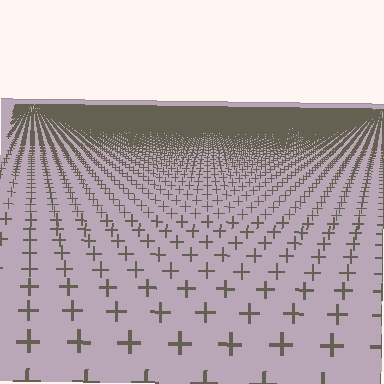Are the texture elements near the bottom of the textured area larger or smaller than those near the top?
Larger. Near the bottom, elements are closer to the viewer and appear at a bigger on-screen size.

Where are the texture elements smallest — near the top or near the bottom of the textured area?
Near the top.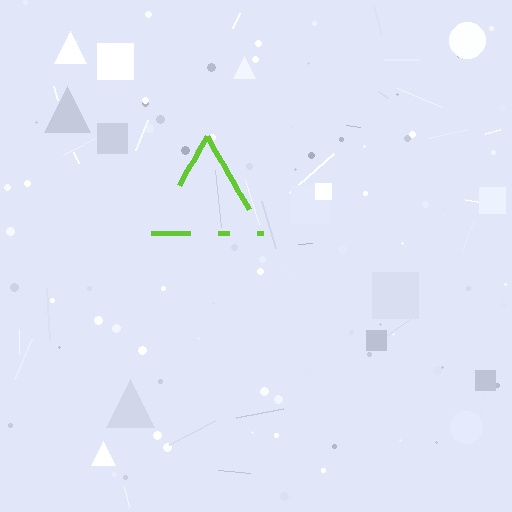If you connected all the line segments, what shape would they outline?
They would outline a triangle.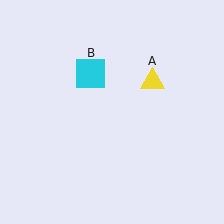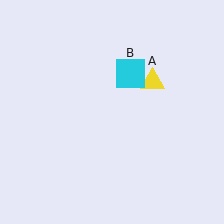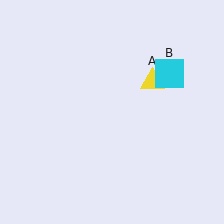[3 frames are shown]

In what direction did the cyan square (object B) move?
The cyan square (object B) moved right.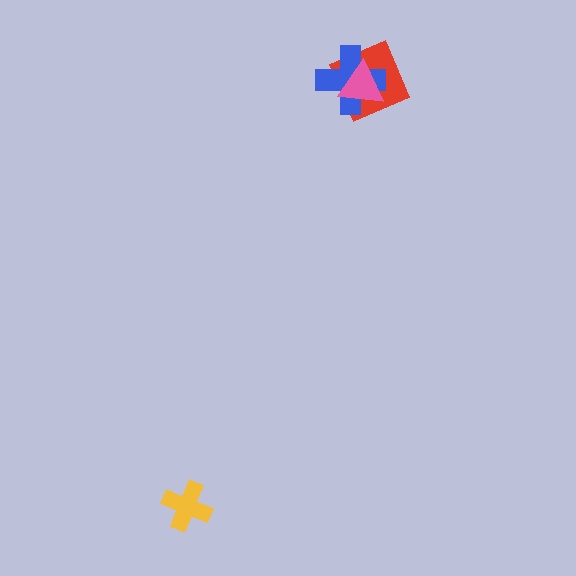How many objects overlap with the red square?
2 objects overlap with the red square.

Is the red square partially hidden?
Yes, it is partially covered by another shape.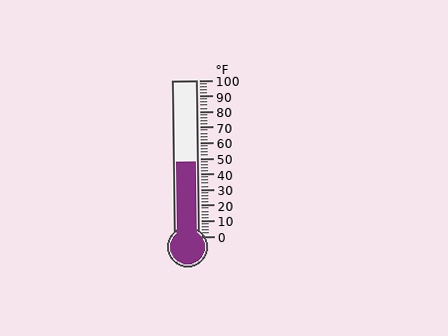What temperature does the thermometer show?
The thermometer shows approximately 48°F.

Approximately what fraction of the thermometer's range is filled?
The thermometer is filled to approximately 50% of its range.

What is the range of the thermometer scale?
The thermometer scale ranges from 0°F to 100°F.